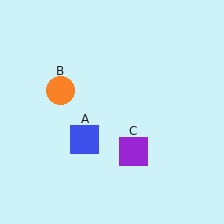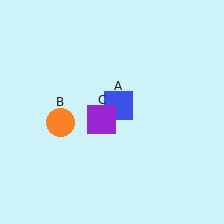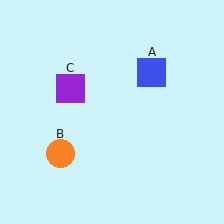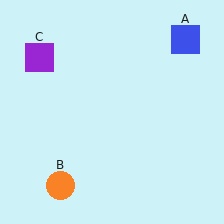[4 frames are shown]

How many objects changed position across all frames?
3 objects changed position: blue square (object A), orange circle (object B), purple square (object C).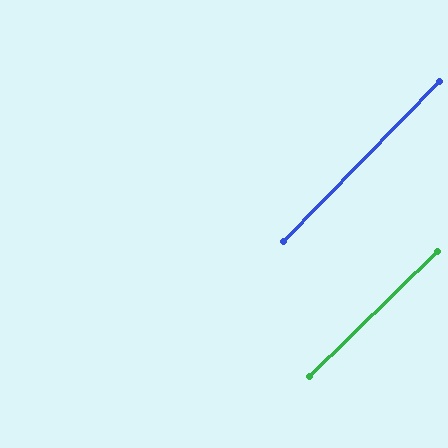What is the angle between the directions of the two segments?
Approximately 2 degrees.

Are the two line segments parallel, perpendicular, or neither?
Parallel — their directions differ by only 1.5°.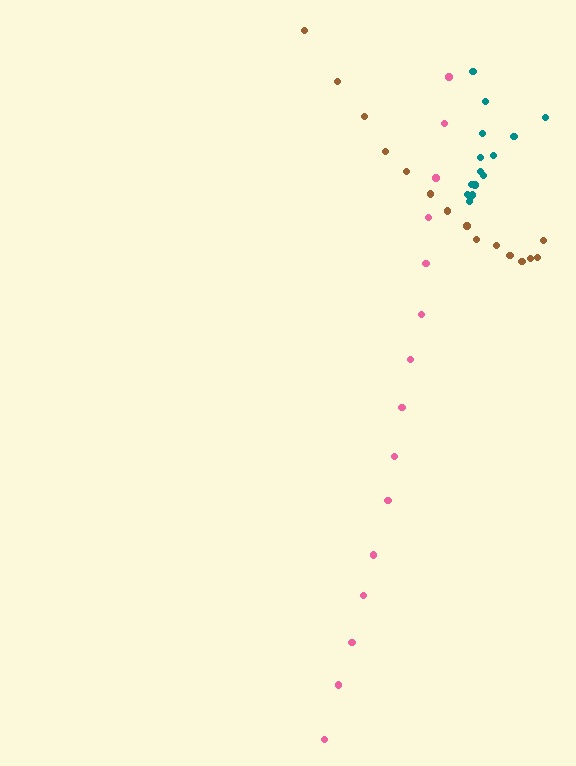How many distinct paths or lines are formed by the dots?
There are 3 distinct paths.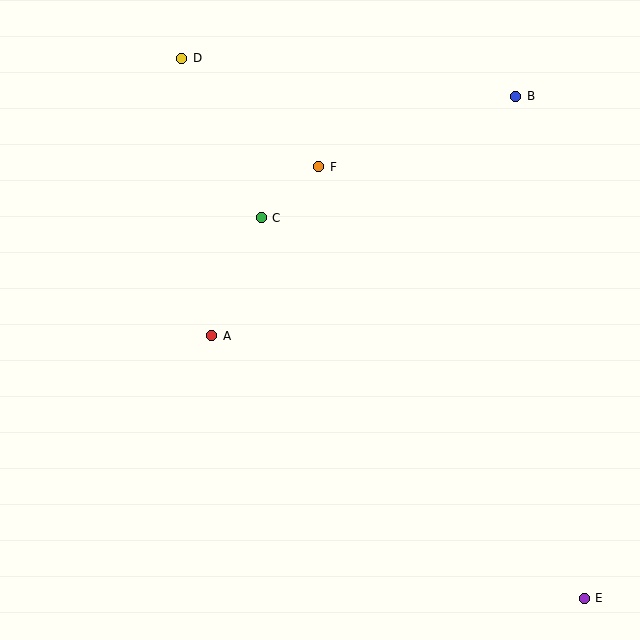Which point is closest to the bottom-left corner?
Point A is closest to the bottom-left corner.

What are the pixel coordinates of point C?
Point C is at (261, 218).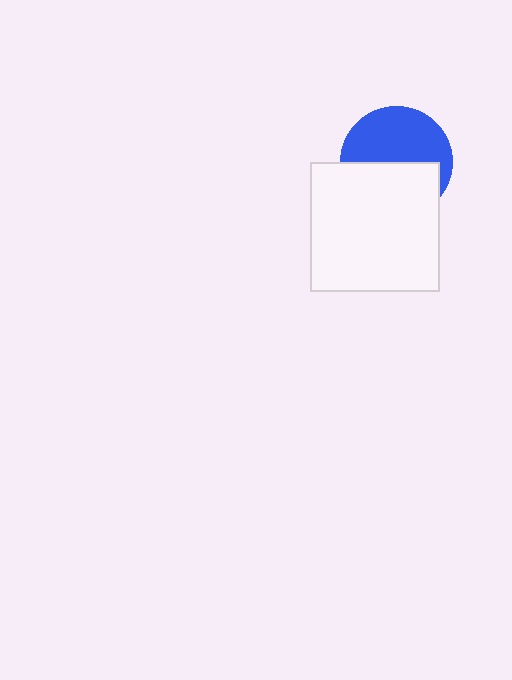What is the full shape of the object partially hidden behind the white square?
The partially hidden object is a blue circle.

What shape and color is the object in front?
The object in front is a white square.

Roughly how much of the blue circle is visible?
About half of it is visible (roughly 53%).